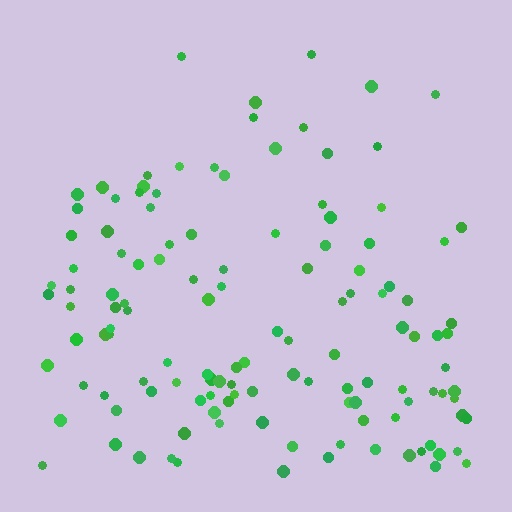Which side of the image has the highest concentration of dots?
The bottom.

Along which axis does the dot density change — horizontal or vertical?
Vertical.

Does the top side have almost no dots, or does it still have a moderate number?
Still a moderate number, just noticeably fewer than the bottom.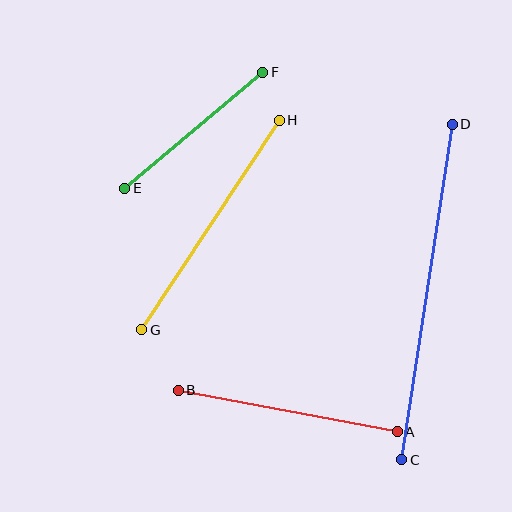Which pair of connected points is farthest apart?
Points C and D are farthest apart.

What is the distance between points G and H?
The distance is approximately 251 pixels.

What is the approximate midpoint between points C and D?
The midpoint is at approximately (427, 292) pixels.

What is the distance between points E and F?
The distance is approximately 180 pixels.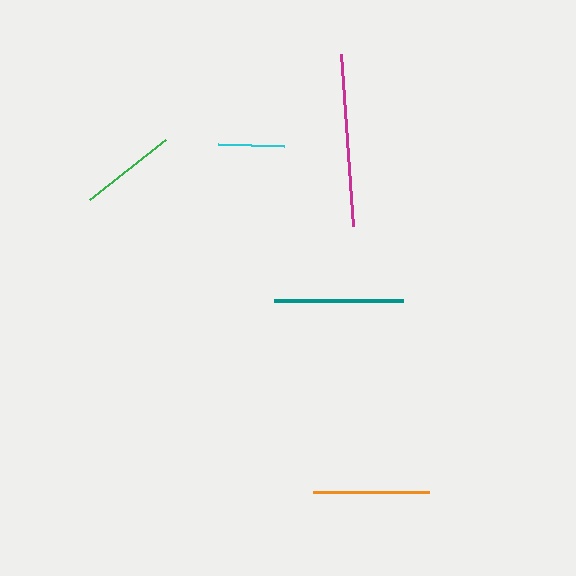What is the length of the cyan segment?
The cyan segment is approximately 66 pixels long.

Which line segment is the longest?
The magenta line is the longest at approximately 172 pixels.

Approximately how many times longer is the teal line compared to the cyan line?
The teal line is approximately 2.0 times the length of the cyan line.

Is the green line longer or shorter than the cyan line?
The green line is longer than the cyan line.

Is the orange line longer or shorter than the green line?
The orange line is longer than the green line.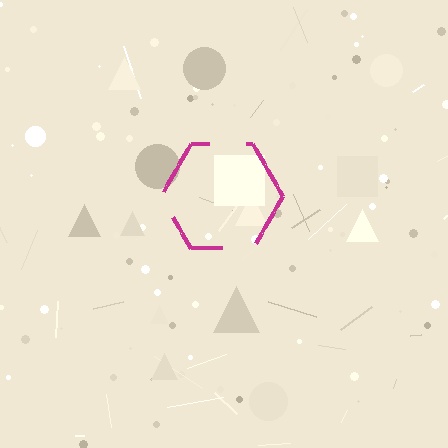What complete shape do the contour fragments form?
The contour fragments form a hexagon.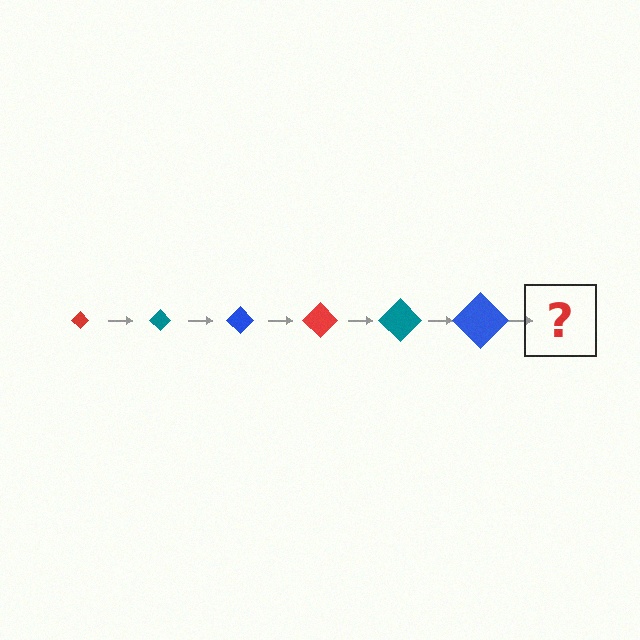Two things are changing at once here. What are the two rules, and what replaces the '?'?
The two rules are that the diamond grows larger each step and the color cycles through red, teal, and blue. The '?' should be a red diamond, larger than the previous one.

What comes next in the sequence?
The next element should be a red diamond, larger than the previous one.